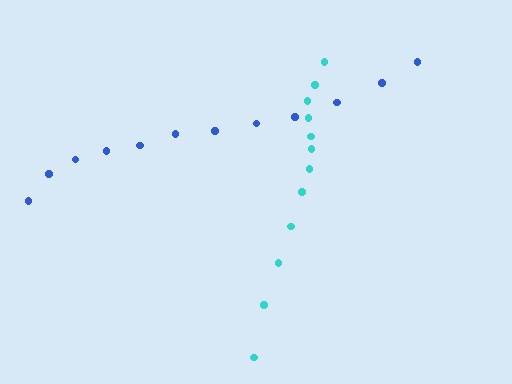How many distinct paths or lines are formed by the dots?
There are 2 distinct paths.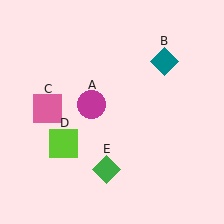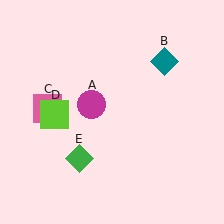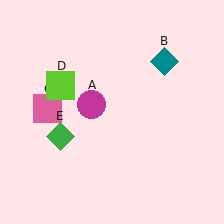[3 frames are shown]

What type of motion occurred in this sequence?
The lime square (object D), green diamond (object E) rotated clockwise around the center of the scene.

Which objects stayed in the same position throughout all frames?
Magenta circle (object A) and teal diamond (object B) and pink square (object C) remained stationary.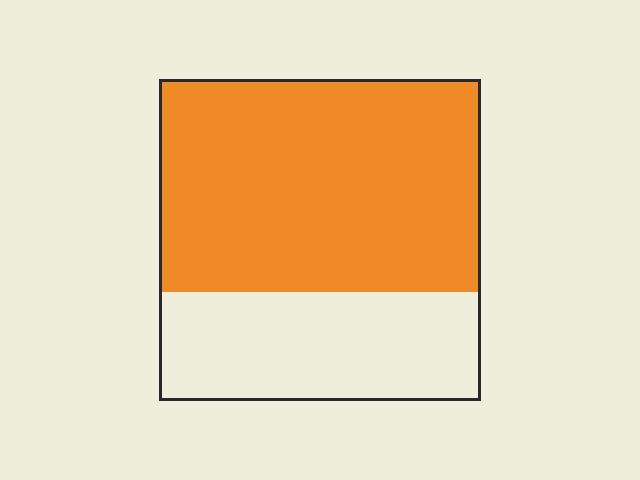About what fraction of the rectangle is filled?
About two thirds (2/3).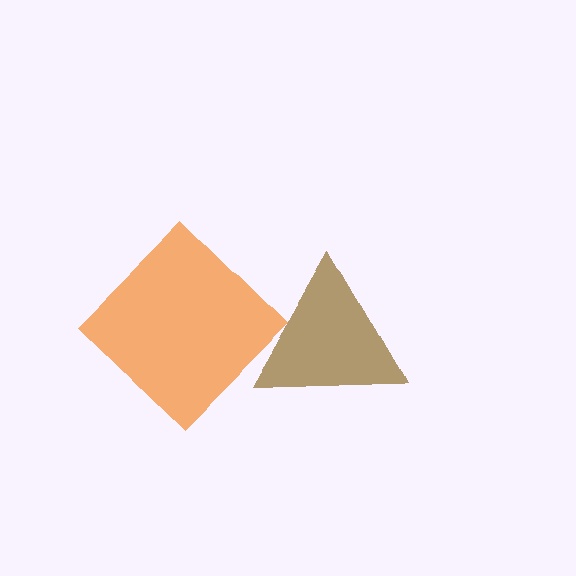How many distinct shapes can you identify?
There are 2 distinct shapes: an orange diamond, a brown triangle.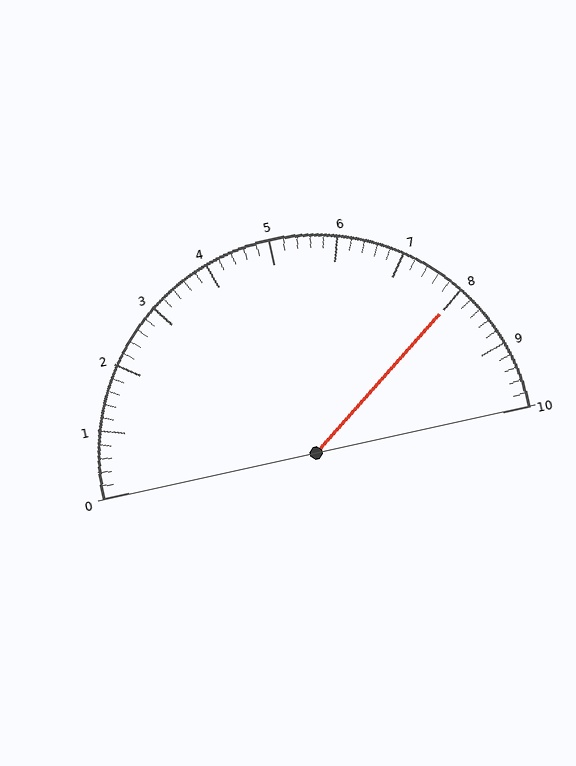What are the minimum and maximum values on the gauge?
The gauge ranges from 0 to 10.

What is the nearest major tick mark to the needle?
The nearest major tick mark is 8.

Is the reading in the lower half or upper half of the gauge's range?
The reading is in the upper half of the range (0 to 10).